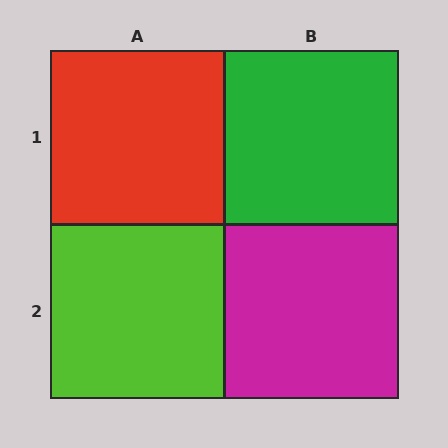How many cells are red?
1 cell is red.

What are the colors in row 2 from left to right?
Lime, magenta.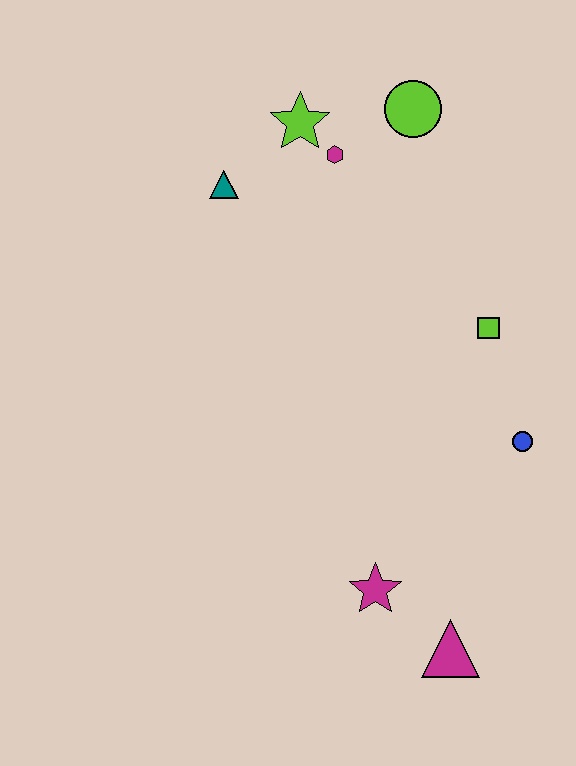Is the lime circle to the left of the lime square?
Yes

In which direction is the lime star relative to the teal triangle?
The lime star is to the right of the teal triangle.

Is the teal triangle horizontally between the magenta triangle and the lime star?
No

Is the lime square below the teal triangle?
Yes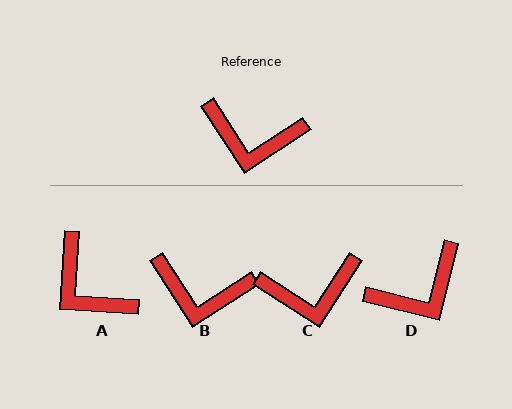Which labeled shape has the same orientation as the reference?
B.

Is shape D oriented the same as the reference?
No, it is off by about 43 degrees.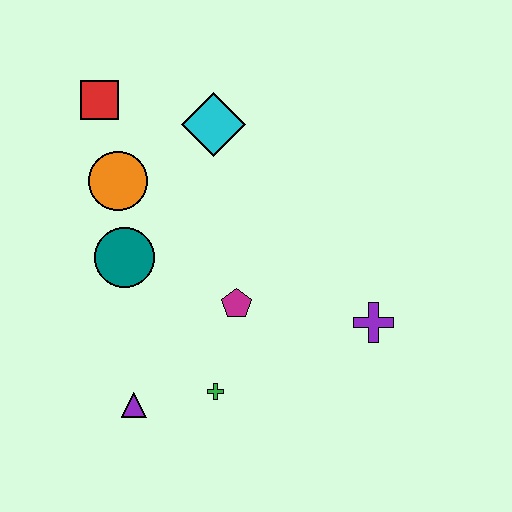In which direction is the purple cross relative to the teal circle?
The purple cross is to the right of the teal circle.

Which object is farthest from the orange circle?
The purple cross is farthest from the orange circle.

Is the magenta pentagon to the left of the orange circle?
No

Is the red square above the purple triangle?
Yes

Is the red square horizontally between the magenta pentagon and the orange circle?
No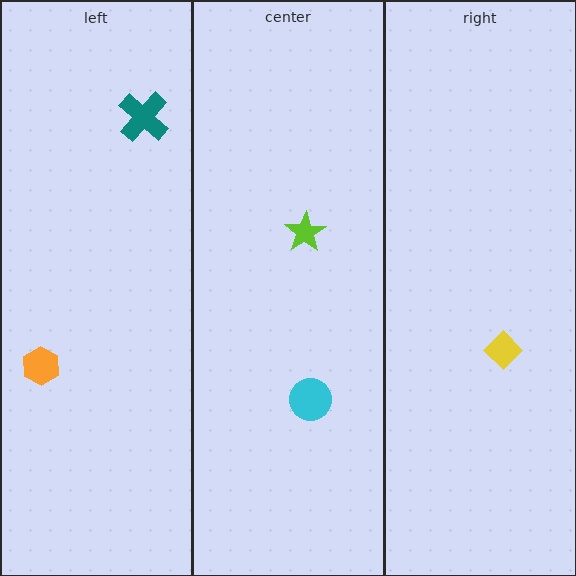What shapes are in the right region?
The yellow diamond.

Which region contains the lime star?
The center region.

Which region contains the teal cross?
The left region.